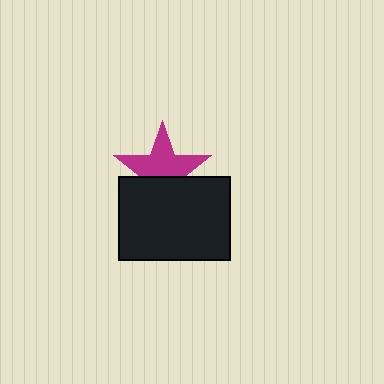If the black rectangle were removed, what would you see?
You would see the complete magenta star.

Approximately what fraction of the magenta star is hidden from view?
Roughly 40% of the magenta star is hidden behind the black rectangle.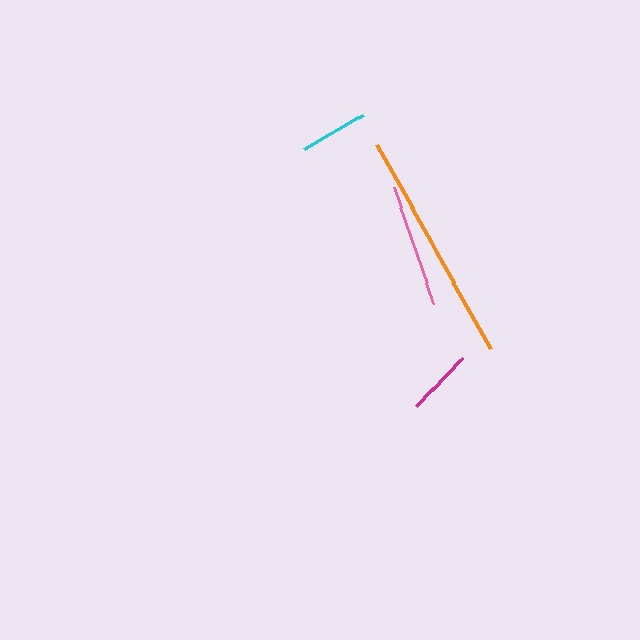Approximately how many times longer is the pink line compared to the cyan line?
The pink line is approximately 1.8 times the length of the cyan line.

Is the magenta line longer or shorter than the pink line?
The pink line is longer than the magenta line.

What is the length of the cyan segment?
The cyan segment is approximately 68 pixels long.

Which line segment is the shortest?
The magenta line is the shortest at approximately 67 pixels.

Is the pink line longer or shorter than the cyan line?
The pink line is longer than the cyan line.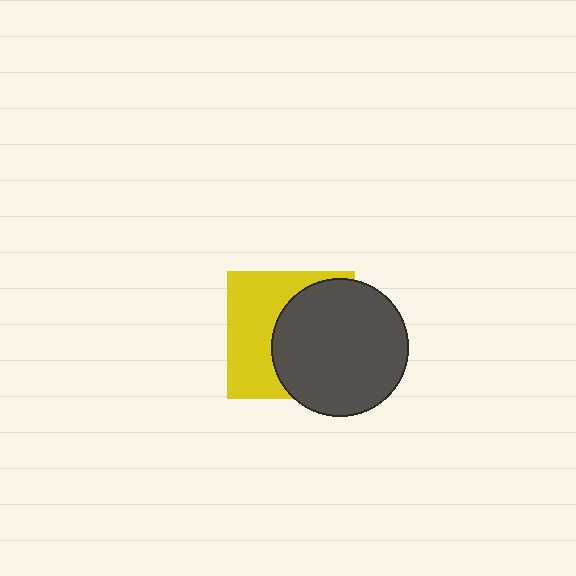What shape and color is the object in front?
The object in front is a dark gray circle.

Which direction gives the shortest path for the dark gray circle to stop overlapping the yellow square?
Moving right gives the shortest separation.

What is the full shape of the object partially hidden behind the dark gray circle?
The partially hidden object is a yellow square.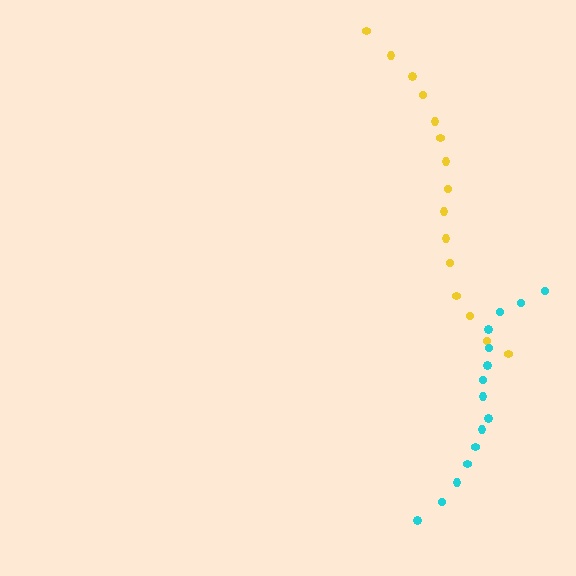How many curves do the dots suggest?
There are 2 distinct paths.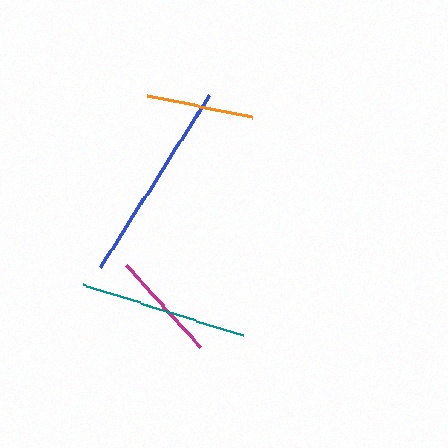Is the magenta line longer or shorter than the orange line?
The magenta line is longer than the orange line.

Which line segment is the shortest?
The orange line is the shortest at approximately 107 pixels.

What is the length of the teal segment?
The teal segment is approximately 168 pixels long.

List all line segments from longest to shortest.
From longest to shortest: blue, teal, magenta, orange.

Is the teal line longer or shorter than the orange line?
The teal line is longer than the orange line.